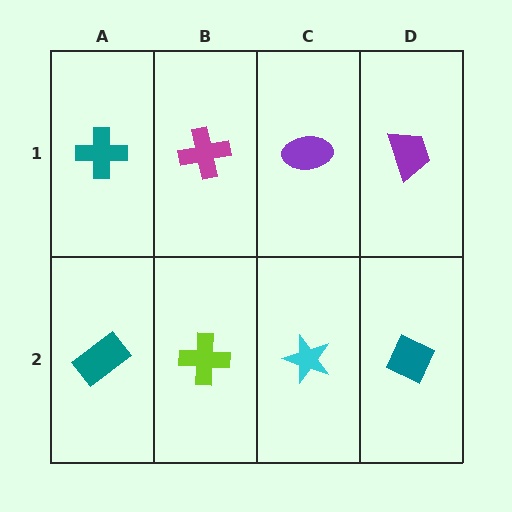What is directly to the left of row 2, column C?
A lime cross.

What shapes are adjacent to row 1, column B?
A lime cross (row 2, column B), a teal cross (row 1, column A), a purple ellipse (row 1, column C).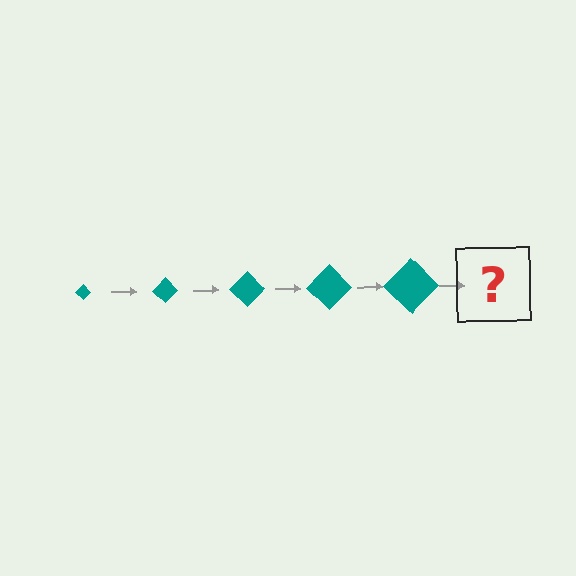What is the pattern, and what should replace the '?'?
The pattern is that the diamond gets progressively larger each step. The '?' should be a teal diamond, larger than the previous one.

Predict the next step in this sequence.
The next step is a teal diamond, larger than the previous one.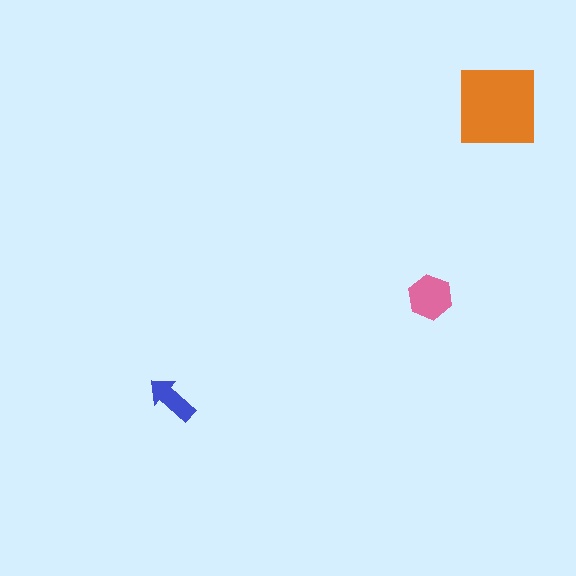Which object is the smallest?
The blue arrow.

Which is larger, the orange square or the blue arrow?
The orange square.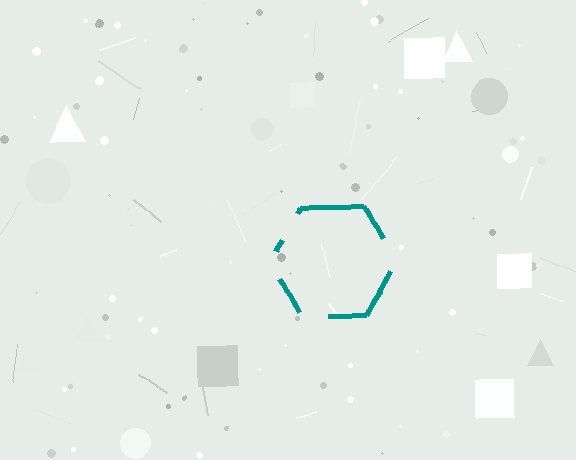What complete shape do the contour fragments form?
The contour fragments form a hexagon.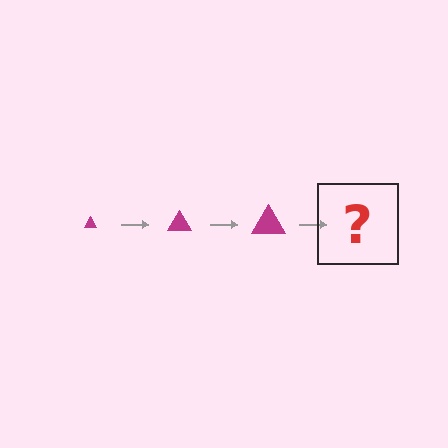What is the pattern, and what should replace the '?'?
The pattern is that the triangle gets progressively larger each step. The '?' should be a magenta triangle, larger than the previous one.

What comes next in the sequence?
The next element should be a magenta triangle, larger than the previous one.